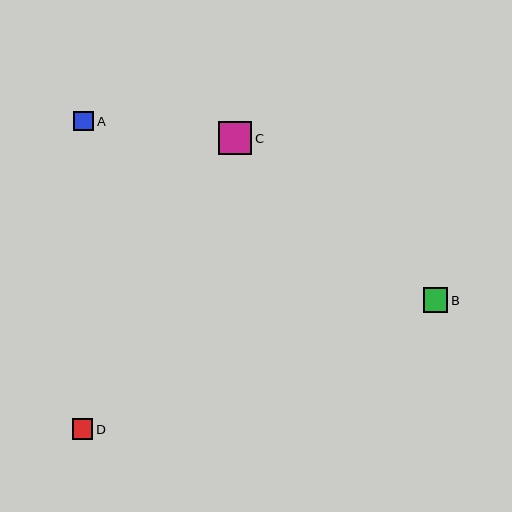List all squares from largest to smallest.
From largest to smallest: C, B, D, A.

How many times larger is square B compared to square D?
Square B is approximately 1.2 times the size of square D.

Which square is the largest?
Square C is the largest with a size of approximately 33 pixels.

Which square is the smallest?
Square A is the smallest with a size of approximately 20 pixels.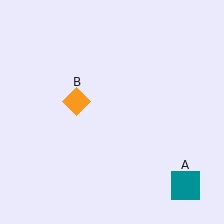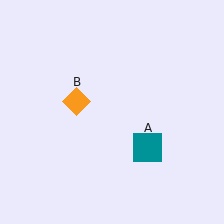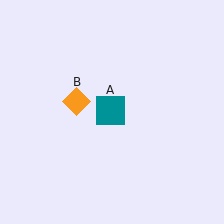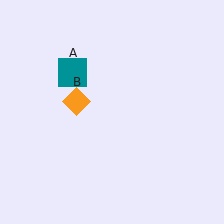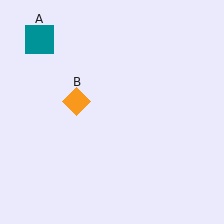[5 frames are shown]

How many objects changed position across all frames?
1 object changed position: teal square (object A).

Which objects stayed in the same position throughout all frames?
Orange diamond (object B) remained stationary.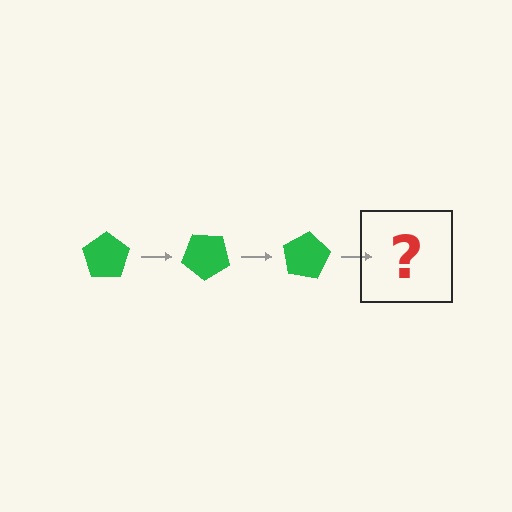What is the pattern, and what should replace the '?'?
The pattern is that the pentagon rotates 40 degrees each step. The '?' should be a green pentagon rotated 120 degrees.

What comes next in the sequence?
The next element should be a green pentagon rotated 120 degrees.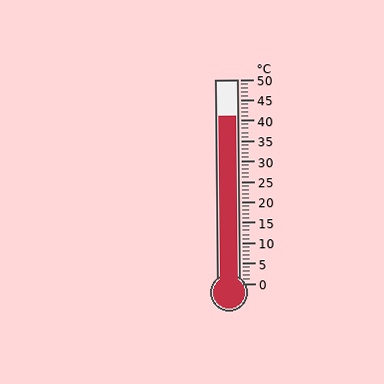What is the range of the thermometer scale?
The thermometer scale ranges from 0°C to 50°C.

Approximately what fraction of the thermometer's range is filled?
The thermometer is filled to approximately 80% of its range.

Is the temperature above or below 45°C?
The temperature is below 45°C.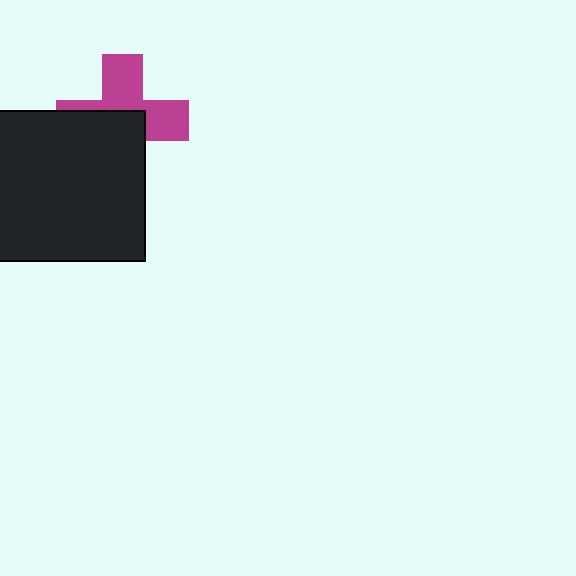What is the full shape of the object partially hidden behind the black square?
The partially hidden object is a magenta cross.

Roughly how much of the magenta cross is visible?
About half of it is visible (roughly 49%).